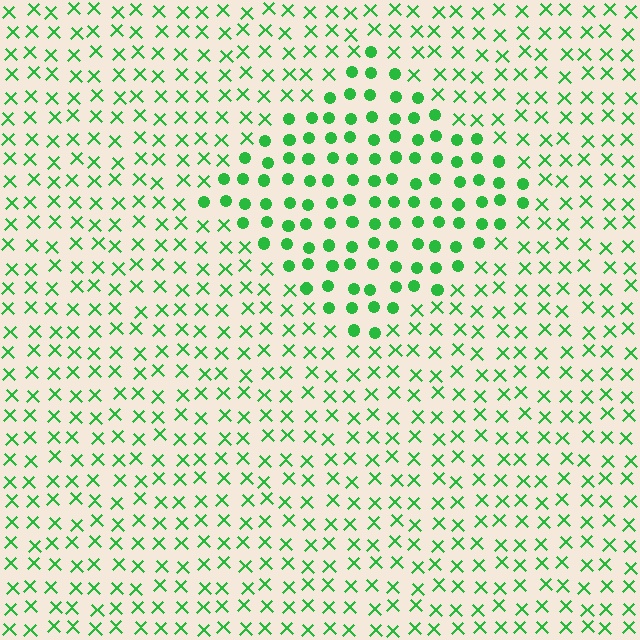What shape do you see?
I see a diamond.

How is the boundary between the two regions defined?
The boundary is defined by a change in element shape: circles inside vs. X marks outside. All elements share the same color and spacing.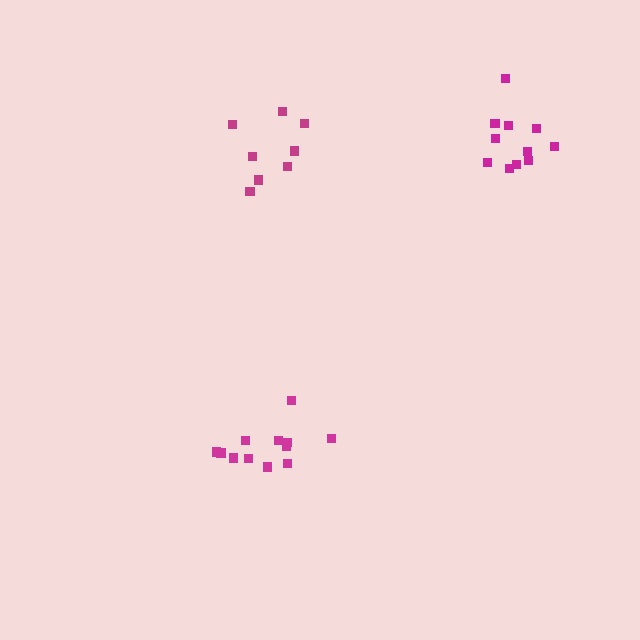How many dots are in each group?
Group 1: 12 dots, Group 2: 8 dots, Group 3: 11 dots (31 total).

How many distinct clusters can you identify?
There are 3 distinct clusters.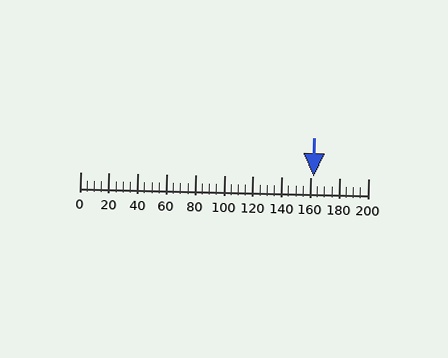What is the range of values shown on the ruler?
The ruler shows values from 0 to 200.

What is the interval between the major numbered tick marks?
The major tick marks are spaced 20 units apart.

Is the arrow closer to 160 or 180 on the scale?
The arrow is closer to 160.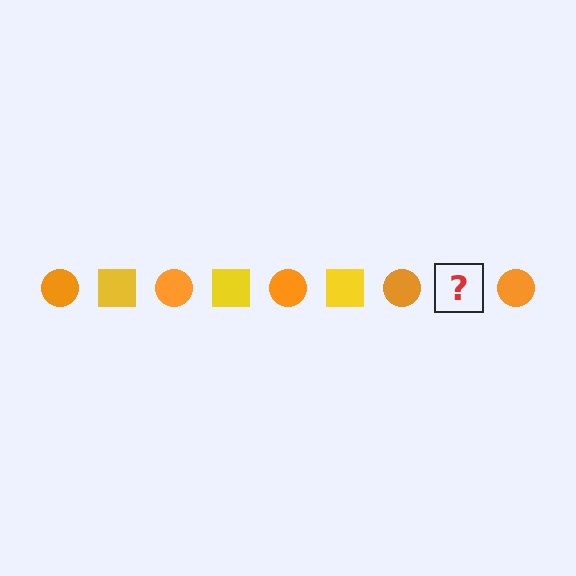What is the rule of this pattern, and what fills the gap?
The rule is that the pattern alternates between orange circle and yellow square. The gap should be filled with a yellow square.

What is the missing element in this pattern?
The missing element is a yellow square.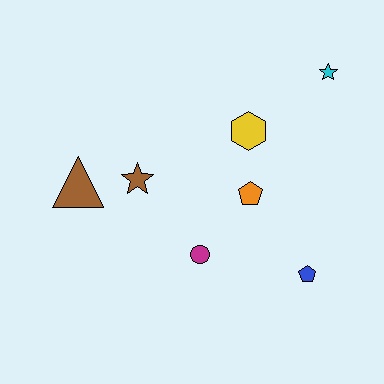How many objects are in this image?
There are 7 objects.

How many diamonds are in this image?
There are no diamonds.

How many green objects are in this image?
There are no green objects.